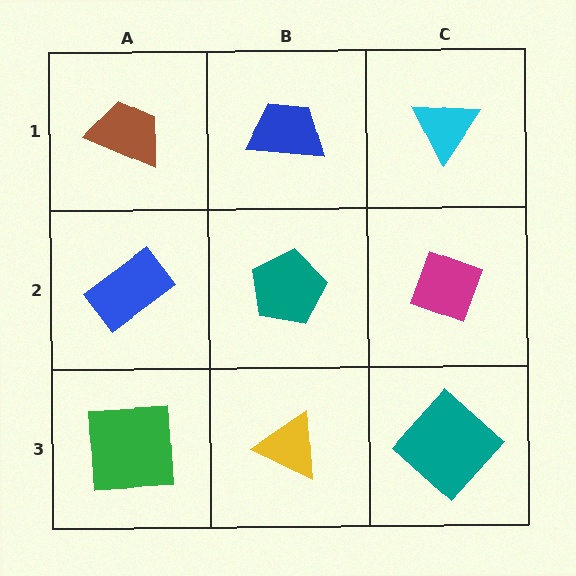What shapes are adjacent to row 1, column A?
A blue rectangle (row 2, column A), a blue trapezoid (row 1, column B).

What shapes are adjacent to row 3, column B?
A teal pentagon (row 2, column B), a green square (row 3, column A), a teal diamond (row 3, column C).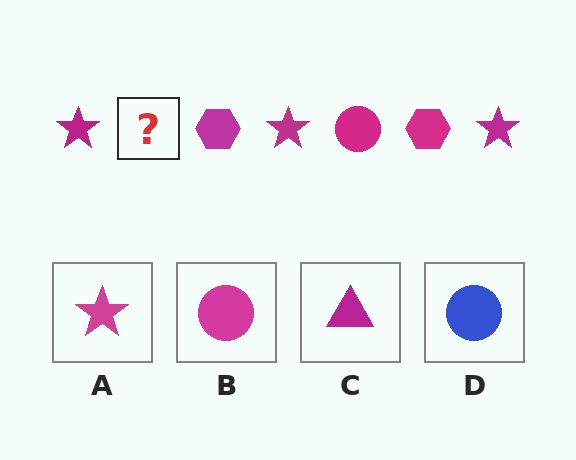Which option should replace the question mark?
Option B.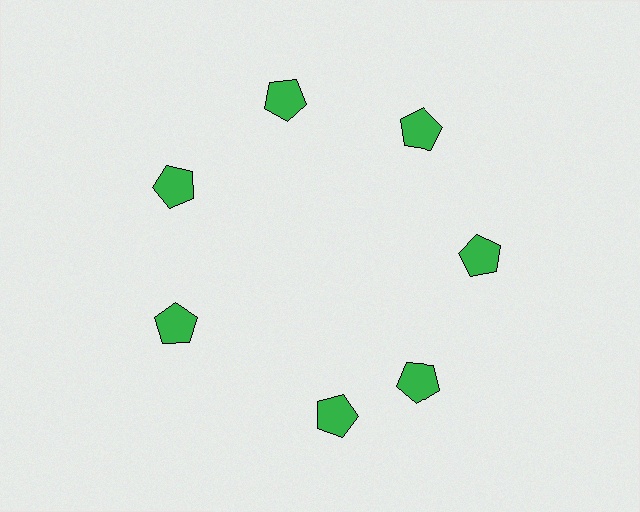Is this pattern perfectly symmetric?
No. The 7 green pentagons are arranged in a ring, but one element near the 6 o'clock position is rotated out of alignment along the ring, breaking the 7-fold rotational symmetry.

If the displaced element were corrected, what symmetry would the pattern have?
It would have 7-fold rotational symmetry — the pattern would map onto itself every 51 degrees.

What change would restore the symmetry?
The symmetry would be restored by rotating it back into even spacing with its neighbors so that all 7 pentagons sit at equal angles and equal distance from the center.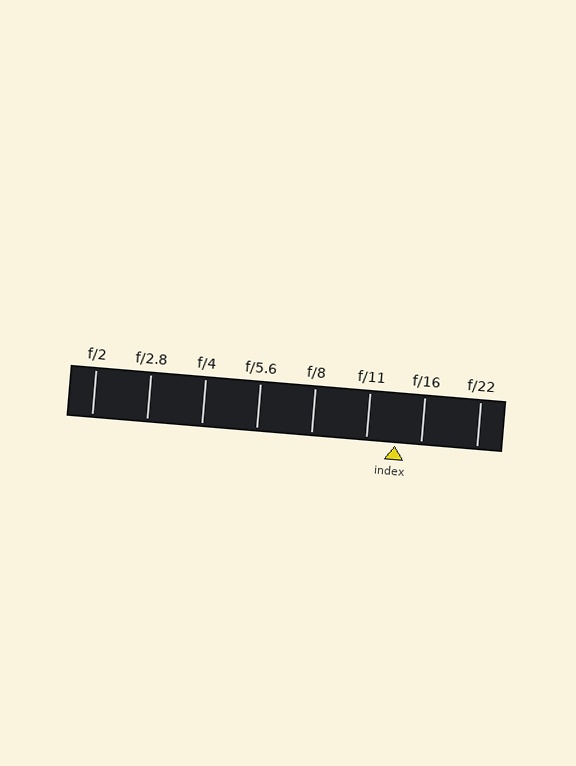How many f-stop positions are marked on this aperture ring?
There are 8 f-stop positions marked.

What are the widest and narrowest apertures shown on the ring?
The widest aperture shown is f/2 and the narrowest is f/22.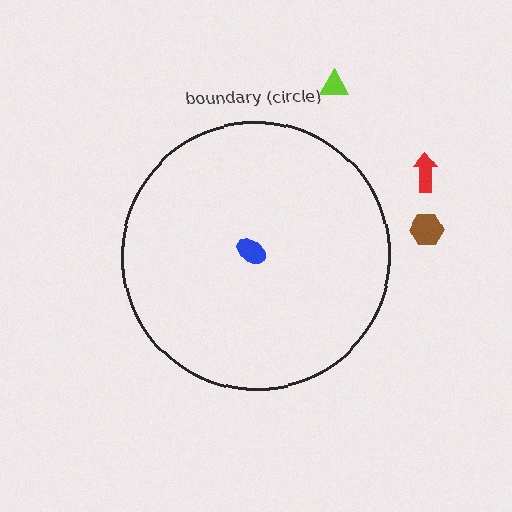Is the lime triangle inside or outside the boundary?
Outside.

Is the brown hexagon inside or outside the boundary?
Outside.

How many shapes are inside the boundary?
1 inside, 3 outside.